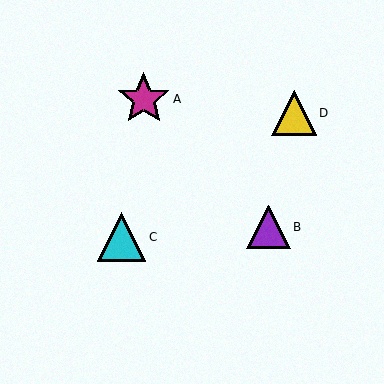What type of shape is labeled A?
Shape A is a magenta star.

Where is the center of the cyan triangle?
The center of the cyan triangle is at (122, 237).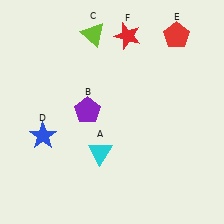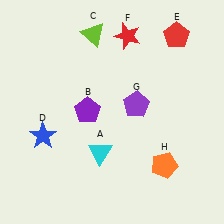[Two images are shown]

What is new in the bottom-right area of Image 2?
An orange pentagon (H) was added in the bottom-right area of Image 2.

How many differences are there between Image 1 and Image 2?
There are 2 differences between the two images.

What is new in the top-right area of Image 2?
A purple pentagon (G) was added in the top-right area of Image 2.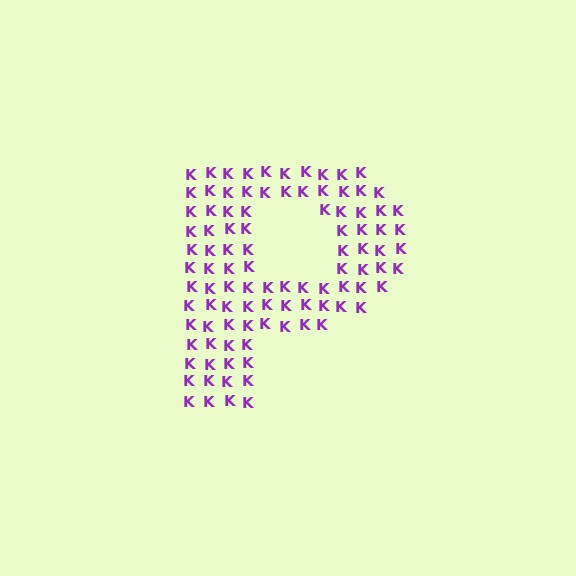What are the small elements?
The small elements are letter K's.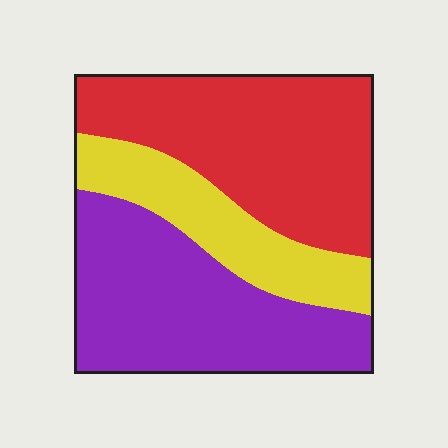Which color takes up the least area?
Yellow, at roughly 20%.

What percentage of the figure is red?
Red covers about 40% of the figure.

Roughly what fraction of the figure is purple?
Purple takes up about two fifths (2/5) of the figure.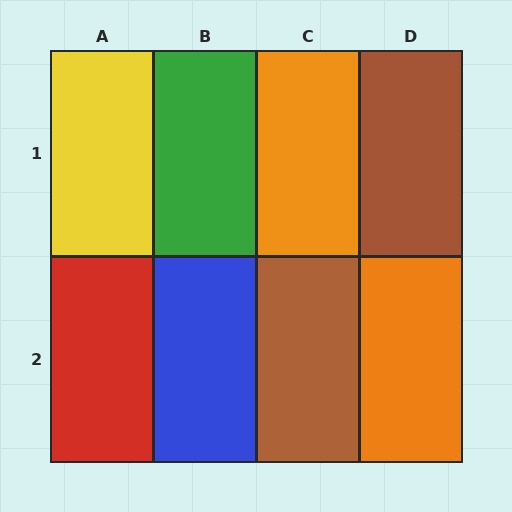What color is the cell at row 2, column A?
Red.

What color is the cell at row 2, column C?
Brown.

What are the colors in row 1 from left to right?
Yellow, green, orange, brown.